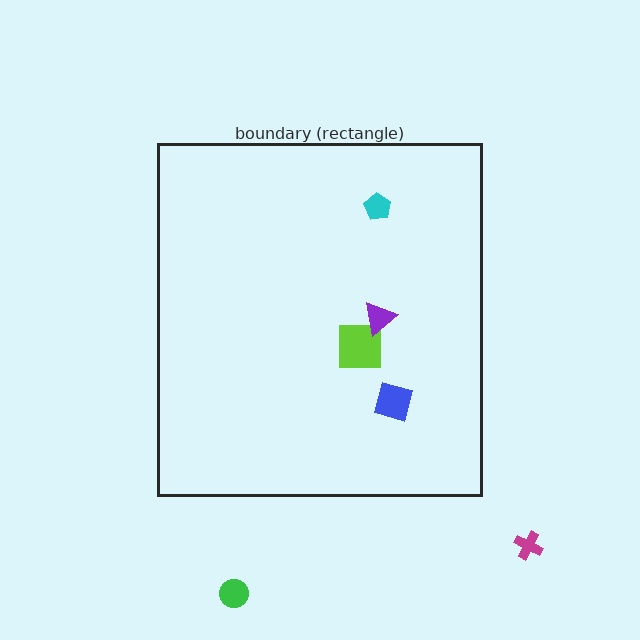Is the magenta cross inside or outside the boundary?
Outside.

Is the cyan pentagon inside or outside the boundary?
Inside.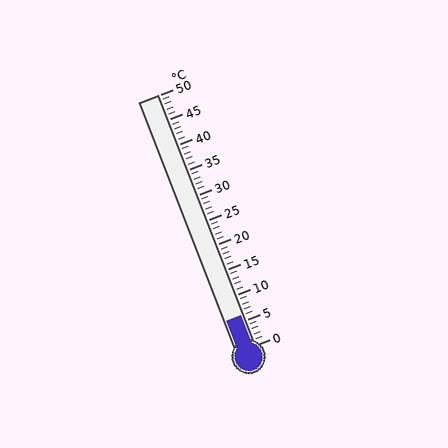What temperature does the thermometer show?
The thermometer shows approximately 6°C.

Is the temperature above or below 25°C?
The temperature is below 25°C.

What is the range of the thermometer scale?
The thermometer scale ranges from 0°C to 50°C.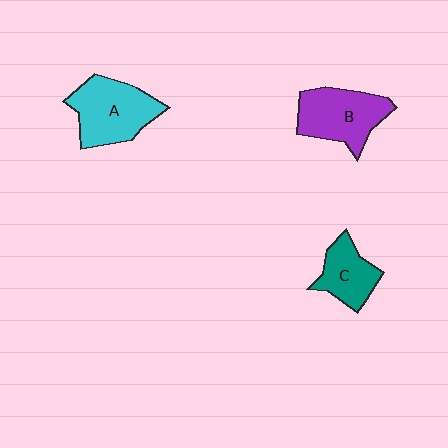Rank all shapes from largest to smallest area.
From largest to smallest: A (cyan), B (purple), C (teal).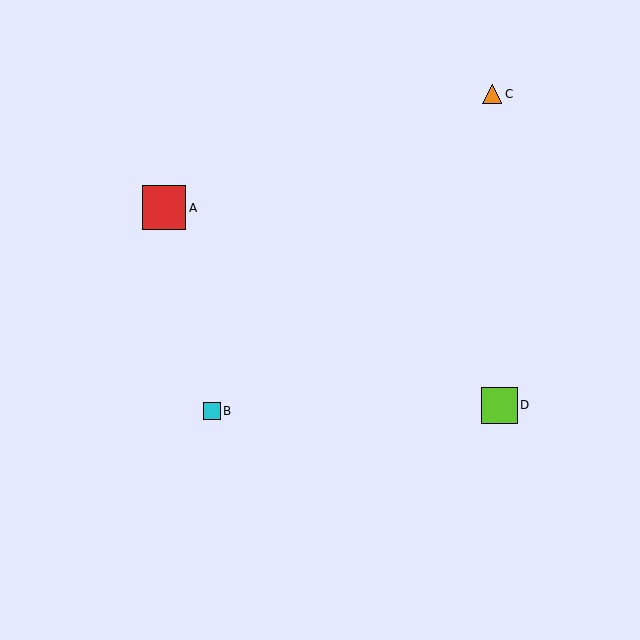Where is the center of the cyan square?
The center of the cyan square is at (212, 411).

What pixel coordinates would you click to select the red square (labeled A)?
Click at (164, 208) to select the red square A.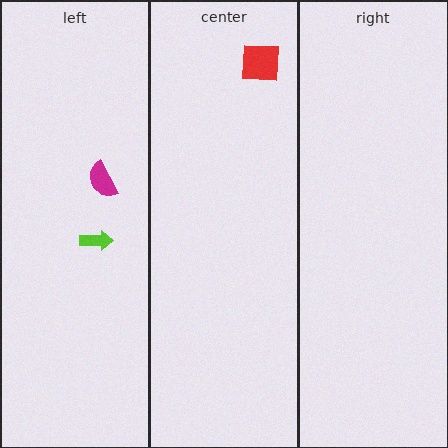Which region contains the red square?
The center region.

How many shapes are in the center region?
1.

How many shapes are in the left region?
2.